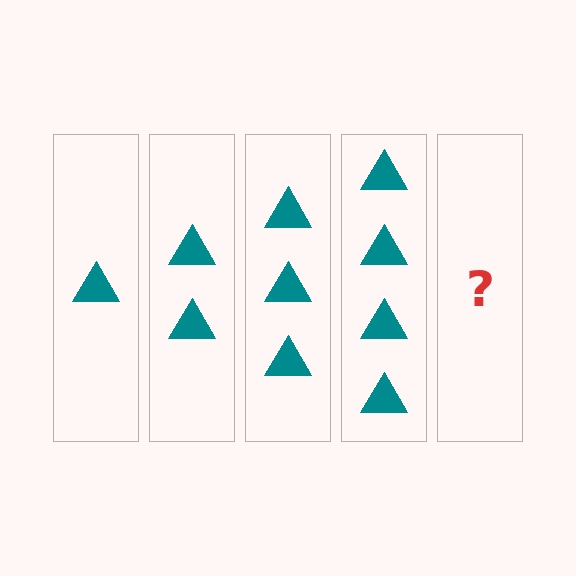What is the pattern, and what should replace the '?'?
The pattern is that each step adds one more triangle. The '?' should be 5 triangles.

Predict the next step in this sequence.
The next step is 5 triangles.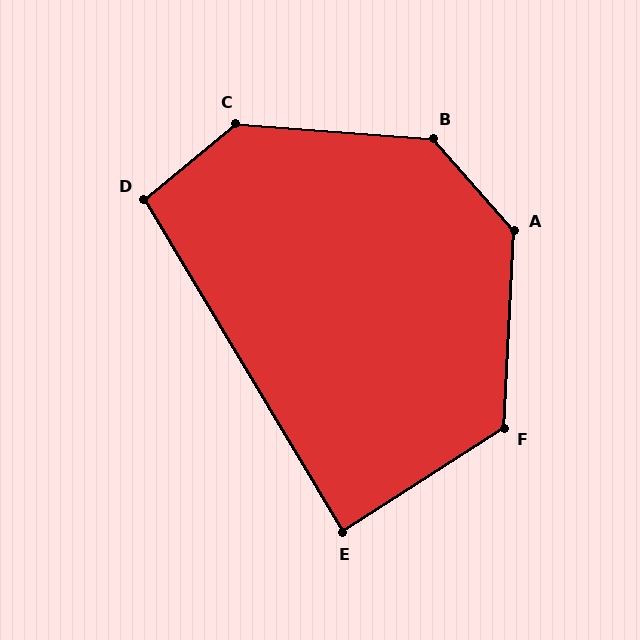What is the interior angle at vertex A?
Approximately 136 degrees (obtuse).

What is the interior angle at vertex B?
Approximately 136 degrees (obtuse).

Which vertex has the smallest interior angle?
E, at approximately 88 degrees.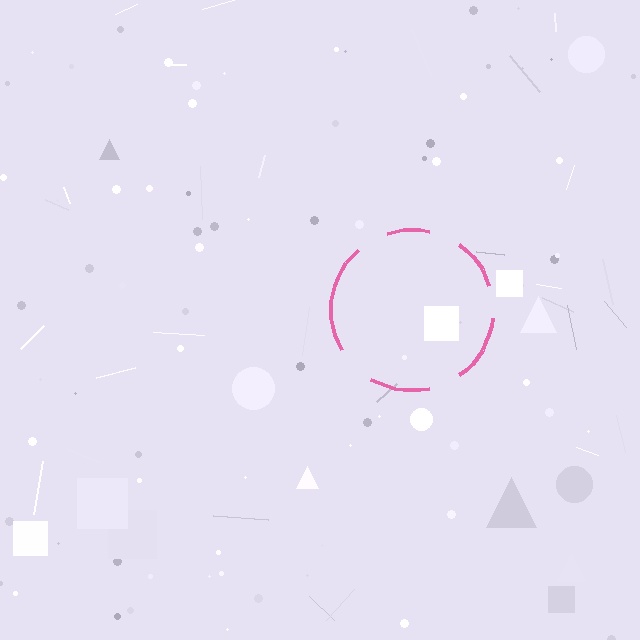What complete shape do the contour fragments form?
The contour fragments form a circle.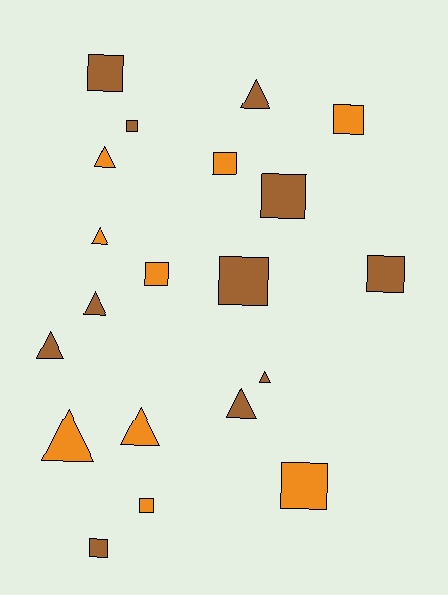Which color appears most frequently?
Brown, with 11 objects.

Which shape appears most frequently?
Square, with 11 objects.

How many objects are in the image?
There are 20 objects.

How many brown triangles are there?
There are 5 brown triangles.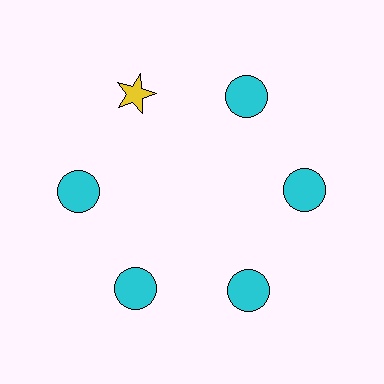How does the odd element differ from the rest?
It differs in both color (yellow instead of cyan) and shape (star instead of circle).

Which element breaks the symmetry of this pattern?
The yellow star at roughly the 11 o'clock position breaks the symmetry. All other shapes are cyan circles.